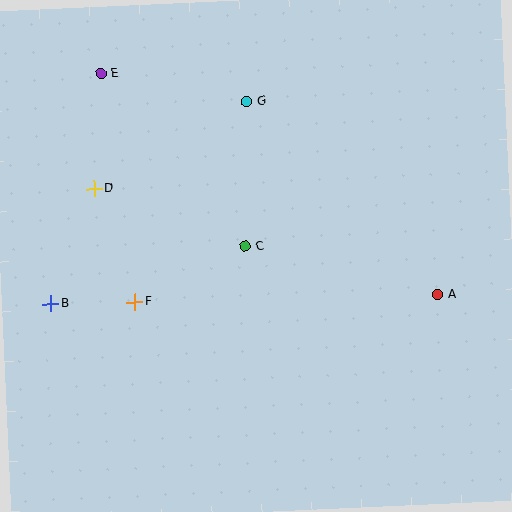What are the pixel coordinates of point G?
Point G is at (247, 102).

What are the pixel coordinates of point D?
Point D is at (94, 189).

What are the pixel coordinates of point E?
Point E is at (101, 73).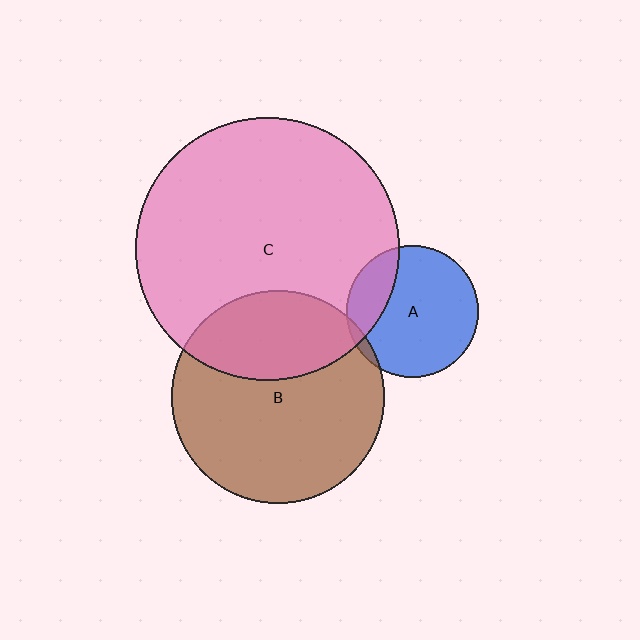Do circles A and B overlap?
Yes.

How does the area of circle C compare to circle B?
Approximately 1.5 times.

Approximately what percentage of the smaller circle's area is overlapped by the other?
Approximately 5%.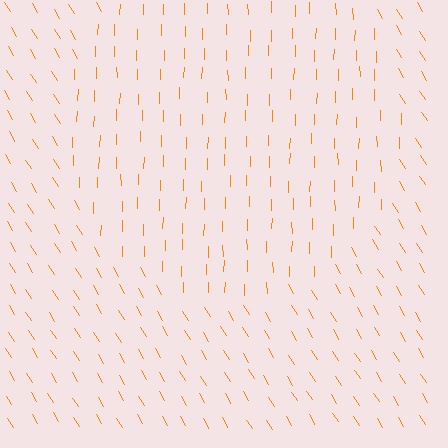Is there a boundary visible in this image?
Yes, there is a texture boundary formed by a change in line orientation.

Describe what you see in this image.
The image is filled with small orange line segments. A circle region in the image has lines oriented differently from the surrounding lines, creating a visible texture boundary.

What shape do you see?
I see a circle.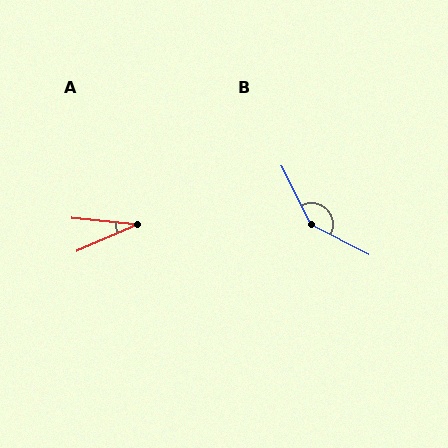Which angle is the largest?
B, at approximately 144 degrees.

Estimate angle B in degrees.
Approximately 144 degrees.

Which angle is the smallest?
A, at approximately 29 degrees.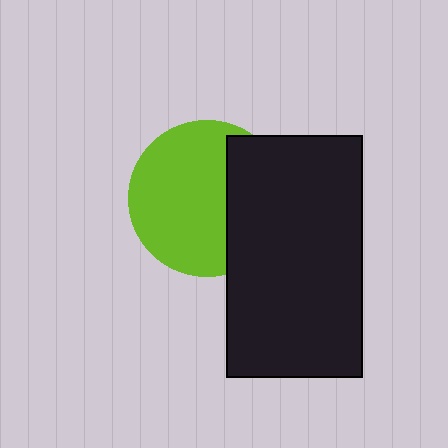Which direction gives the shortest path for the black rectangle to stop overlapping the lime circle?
Moving right gives the shortest separation.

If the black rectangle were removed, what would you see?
You would see the complete lime circle.